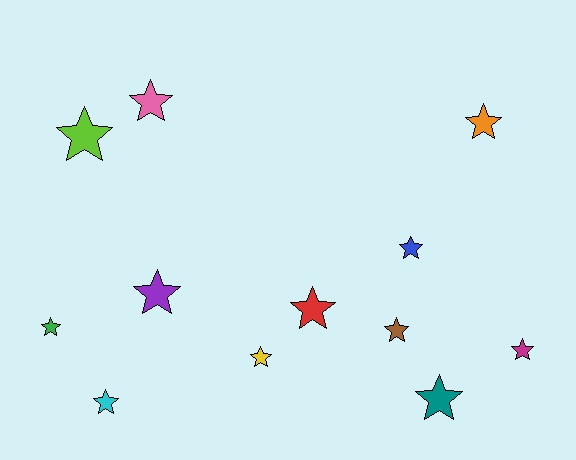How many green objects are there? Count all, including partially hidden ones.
There is 1 green object.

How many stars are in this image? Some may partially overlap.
There are 12 stars.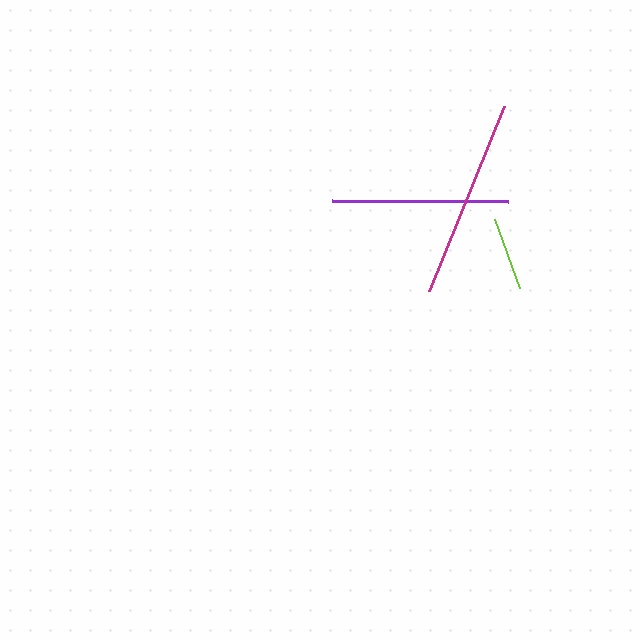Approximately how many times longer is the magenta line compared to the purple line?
The magenta line is approximately 1.1 times the length of the purple line.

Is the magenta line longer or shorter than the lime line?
The magenta line is longer than the lime line.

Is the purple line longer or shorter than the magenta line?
The magenta line is longer than the purple line.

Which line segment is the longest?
The magenta line is the longest at approximately 199 pixels.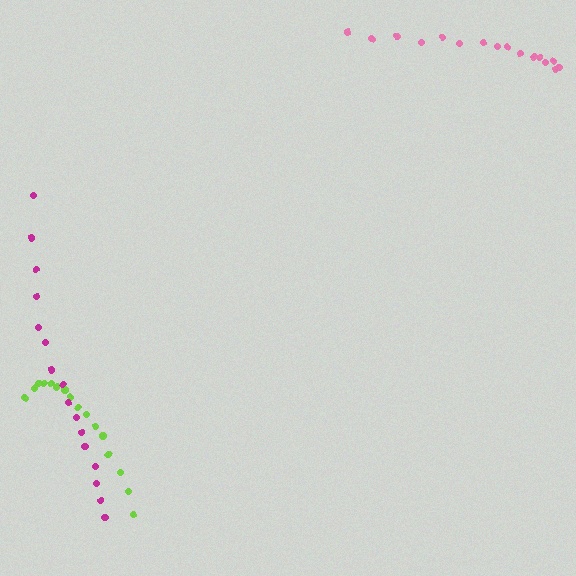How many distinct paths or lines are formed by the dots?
There are 3 distinct paths.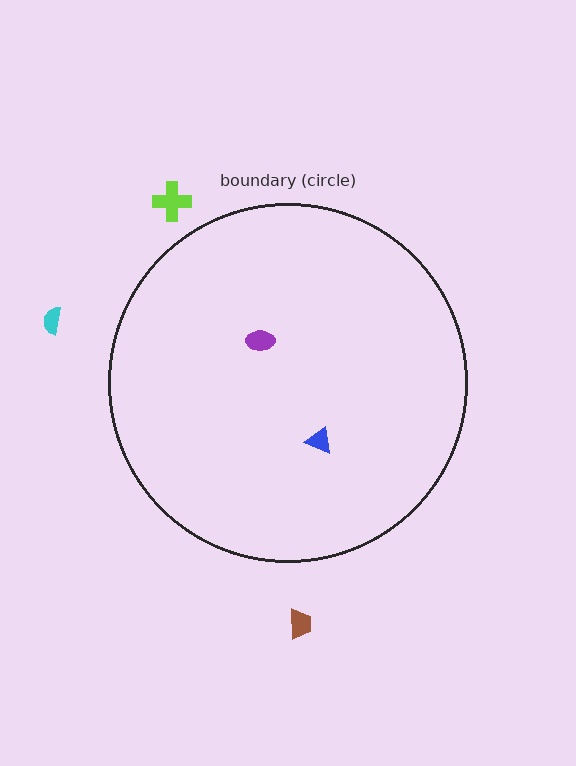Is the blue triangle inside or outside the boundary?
Inside.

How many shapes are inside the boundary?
2 inside, 3 outside.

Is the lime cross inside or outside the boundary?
Outside.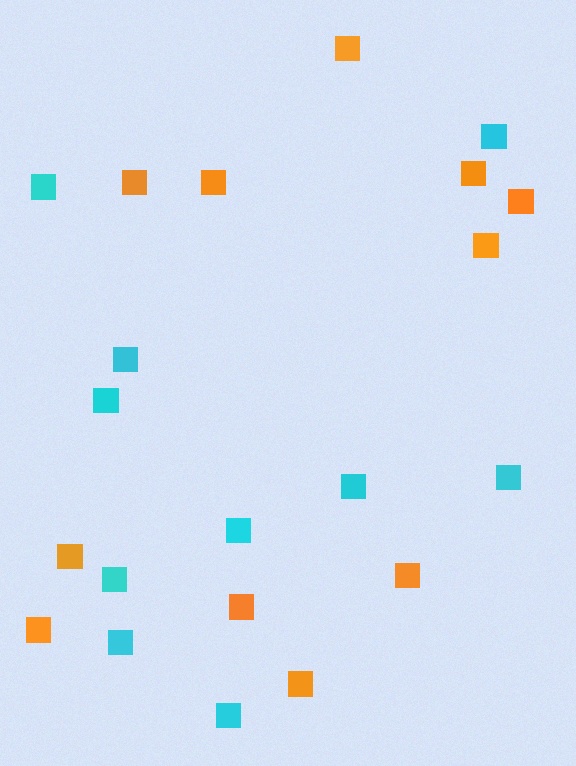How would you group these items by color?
There are 2 groups: one group of cyan squares (10) and one group of orange squares (11).